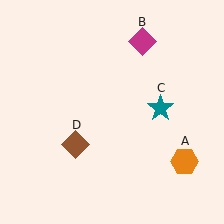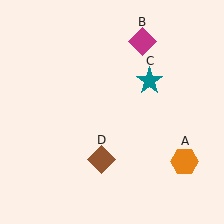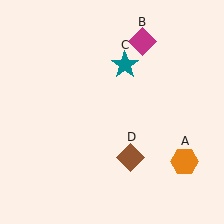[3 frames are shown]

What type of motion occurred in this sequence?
The teal star (object C), brown diamond (object D) rotated counterclockwise around the center of the scene.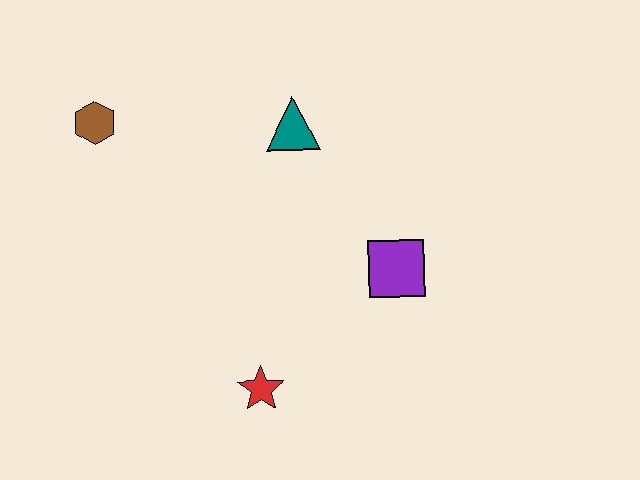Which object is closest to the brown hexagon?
The teal triangle is closest to the brown hexagon.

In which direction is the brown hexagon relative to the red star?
The brown hexagon is above the red star.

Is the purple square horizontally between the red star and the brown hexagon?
No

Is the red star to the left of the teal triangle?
Yes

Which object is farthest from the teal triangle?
The red star is farthest from the teal triangle.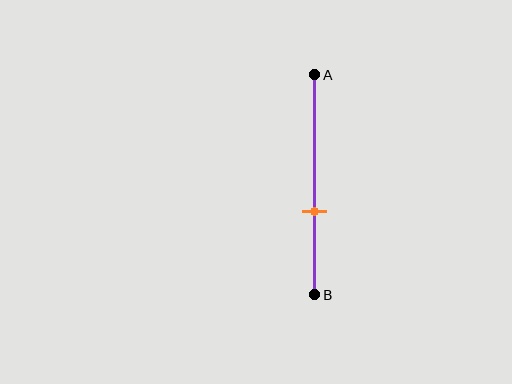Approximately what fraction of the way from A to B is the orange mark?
The orange mark is approximately 60% of the way from A to B.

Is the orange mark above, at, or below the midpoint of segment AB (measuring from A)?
The orange mark is below the midpoint of segment AB.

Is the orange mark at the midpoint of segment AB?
No, the mark is at about 60% from A, not at the 50% midpoint.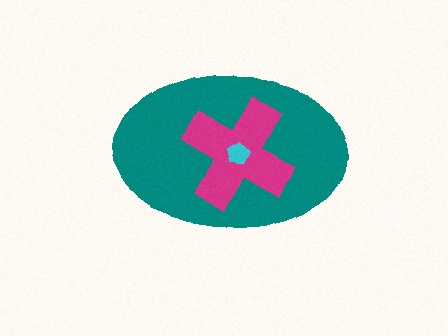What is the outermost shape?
The teal ellipse.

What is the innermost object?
The cyan pentagon.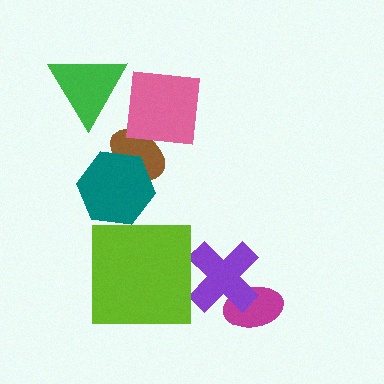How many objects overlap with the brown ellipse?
2 objects overlap with the brown ellipse.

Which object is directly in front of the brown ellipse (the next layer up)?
The teal hexagon is directly in front of the brown ellipse.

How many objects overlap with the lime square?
0 objects overlap with the lime square.